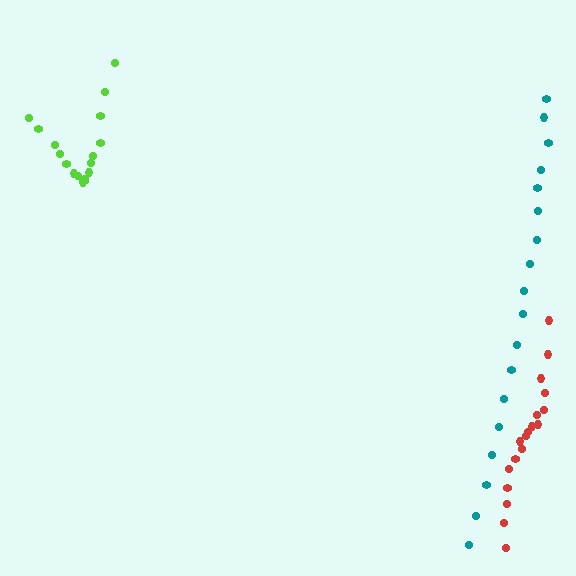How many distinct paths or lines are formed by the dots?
There are 3 distinct paths.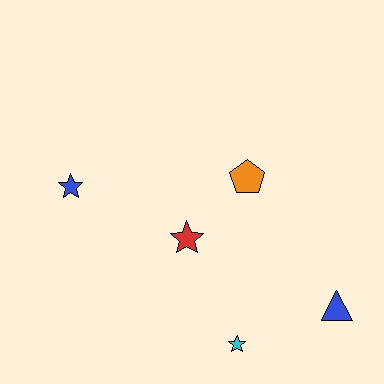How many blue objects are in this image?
There are 2 blue objects.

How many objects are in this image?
There are 5 objects.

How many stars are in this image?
There are 3 stars.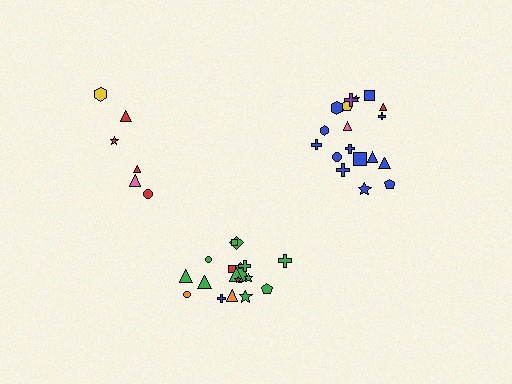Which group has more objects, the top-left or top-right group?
The top-right group.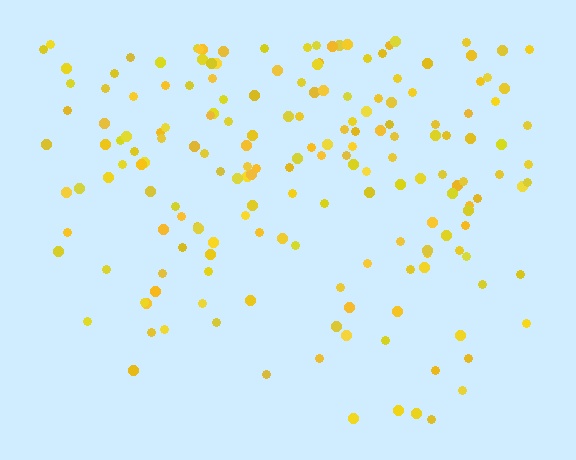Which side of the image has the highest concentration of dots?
The top.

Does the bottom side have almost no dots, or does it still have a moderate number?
Still a moderate number, just noticeably fewer than the top.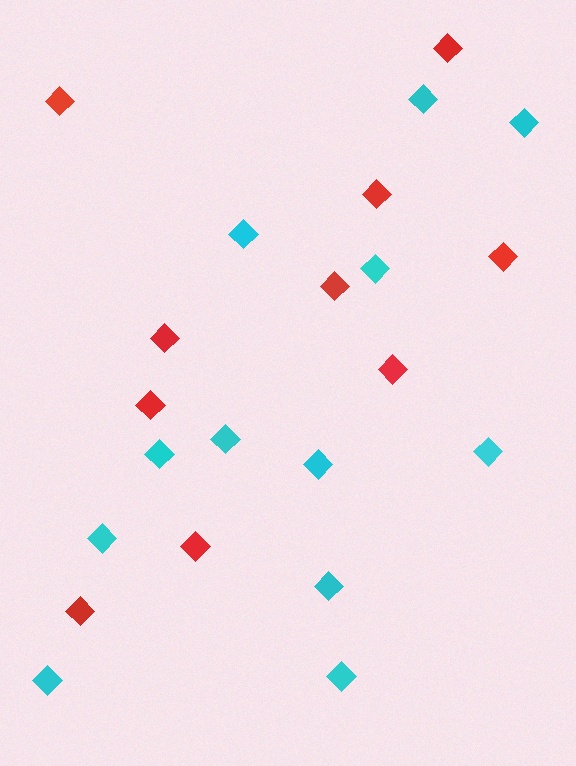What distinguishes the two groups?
There are 2 groups: one group of red diamonds (10) and one group of cyan diamonds (12).